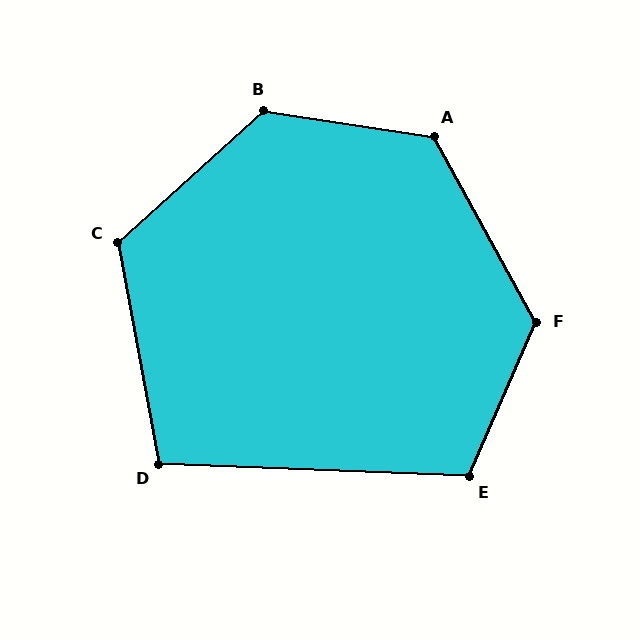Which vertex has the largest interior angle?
B, at approximately 130 degrees.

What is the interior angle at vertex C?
Approximately 122 degrees (obtuse).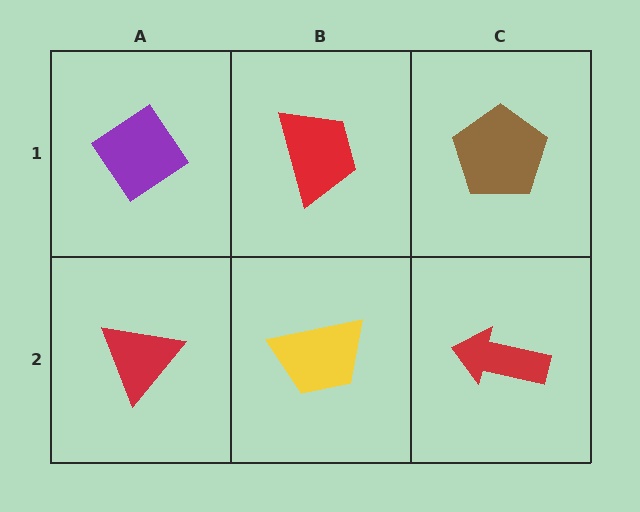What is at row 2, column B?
A yellow trapezoid.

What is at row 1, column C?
A brown pentagon.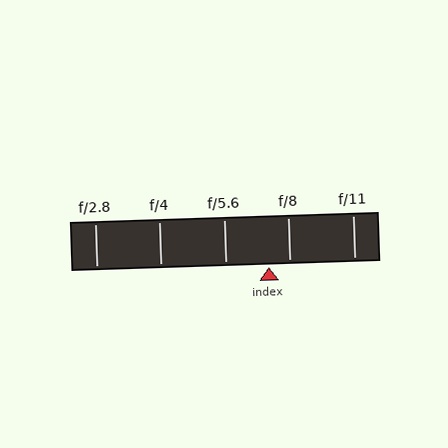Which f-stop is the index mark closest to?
The index mark is closest to f/8.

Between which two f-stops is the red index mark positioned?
The index mark is between f/5.6 and f/8.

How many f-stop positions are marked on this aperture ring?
There are 5 f-stop positions marked.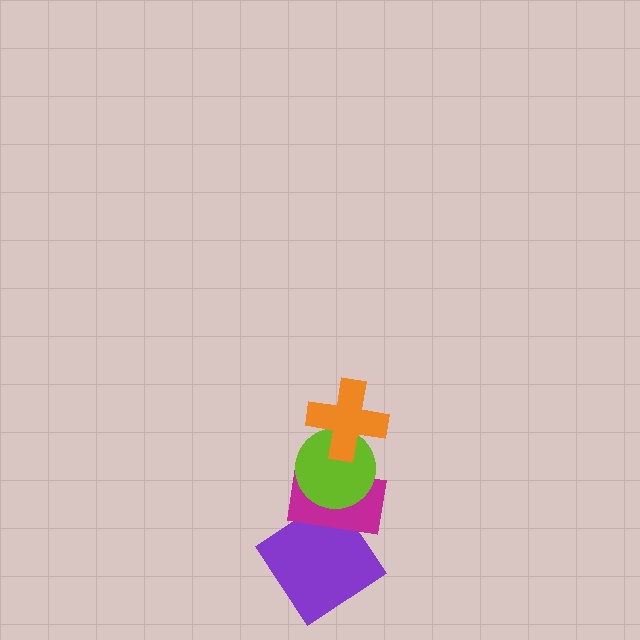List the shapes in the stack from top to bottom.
From top to bottom: the orange cross, the lime circle, the magenta rectangle, the purple diamond.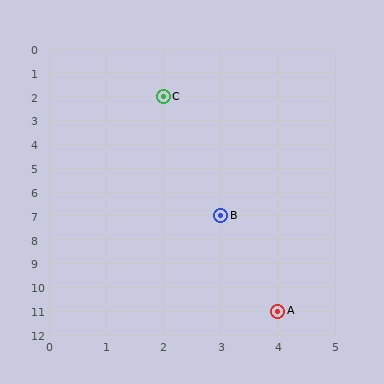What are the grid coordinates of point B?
Point B is at grid coordinates (3, 7).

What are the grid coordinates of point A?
Point A is at grid coordinates (4, 11).